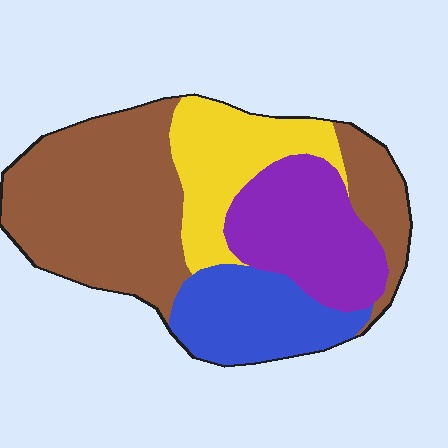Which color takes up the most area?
Brown, at roughly 45%.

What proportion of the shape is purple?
Purple covers roughly 20% of the shape.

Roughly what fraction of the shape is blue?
Blue covers about 15% of the shape.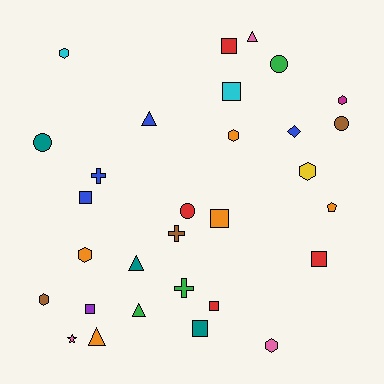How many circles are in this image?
There are 4 circles.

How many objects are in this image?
There are 30 objects.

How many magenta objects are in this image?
There is 1 magenta object.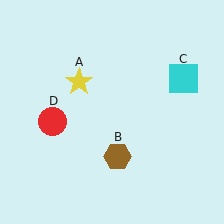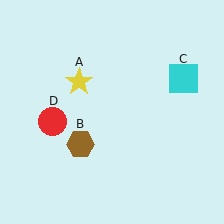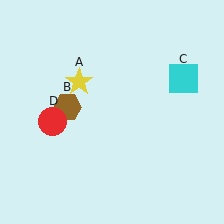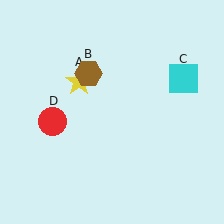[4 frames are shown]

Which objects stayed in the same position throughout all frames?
Yellow star (object A) and cyan square (object C) and red circle (object D) remained stationary.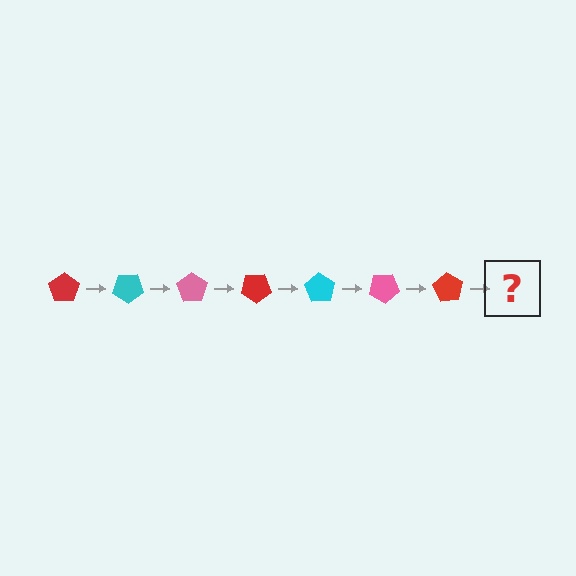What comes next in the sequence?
The next element should be a cyan pentagon, rotated 245 degrees from the start.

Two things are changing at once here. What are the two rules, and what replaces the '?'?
The two rules are that it rotates 35 degrees each step and the color cycles through red, cyan, and pink. The '?' should be a cyan pentagon, rotated 245 degrees from the start.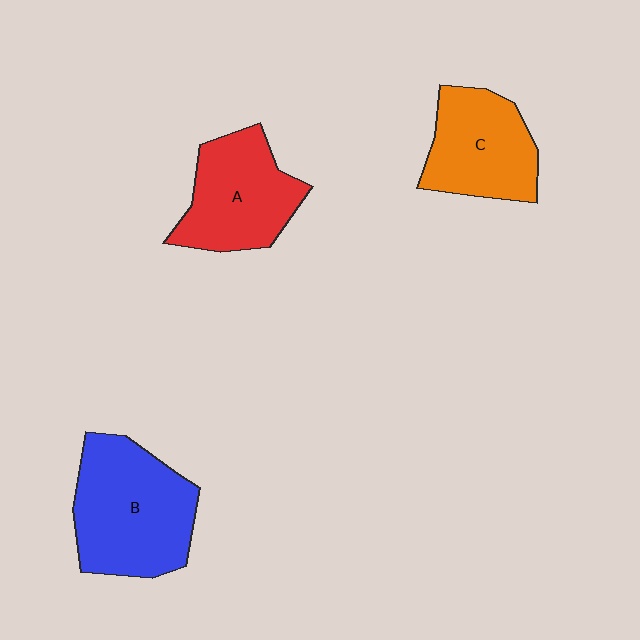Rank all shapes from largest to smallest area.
From largest to smallest: B (blue), A (red), C (orange).